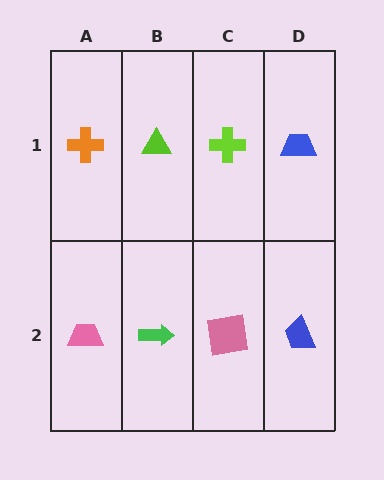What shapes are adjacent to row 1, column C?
A pink square (row 2, column C), a lime triangle (row 1, column B), a blue trapezoid (row 1, column D).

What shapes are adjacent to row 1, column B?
A green arrow (row 2, column B), an orange cross (row 1, column A), a lime cross (row 1, column C).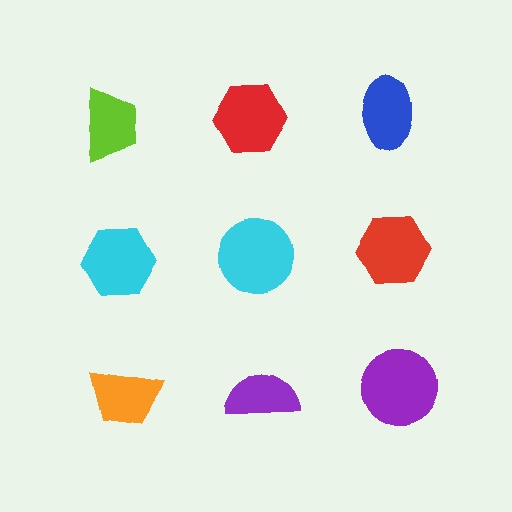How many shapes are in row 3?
3 shapes.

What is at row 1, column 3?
A blue ellipse.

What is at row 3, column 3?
A purple circle.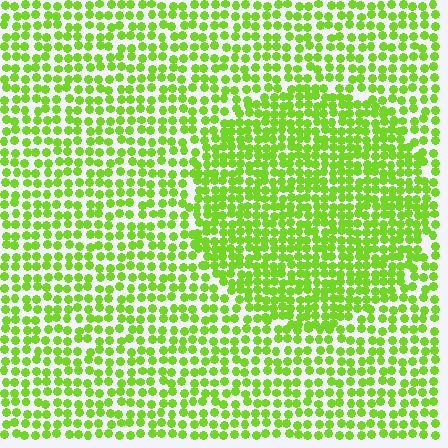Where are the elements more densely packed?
The elements are more densely packed inside the circle boundary.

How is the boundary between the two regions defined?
The boundary is defined by a change in element density (approximately 1.5x ratio). All elements are the same color, size, and shape.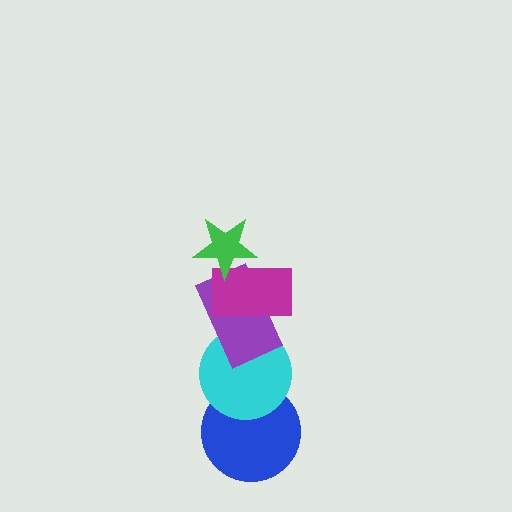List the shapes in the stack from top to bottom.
From top to bottom: the green star, the magenta rectangle, the purple rectangle, the cyan circle, the blue circle.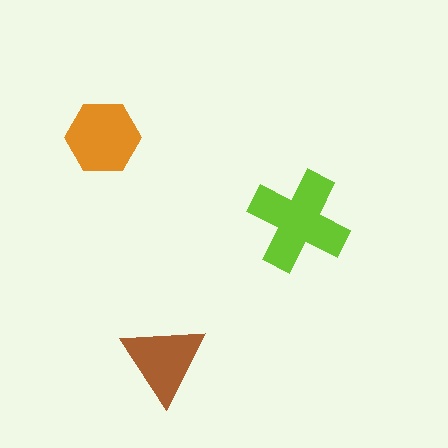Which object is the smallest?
The brown triangle.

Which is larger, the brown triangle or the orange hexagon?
The orange hexagon.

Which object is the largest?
The lime cross.